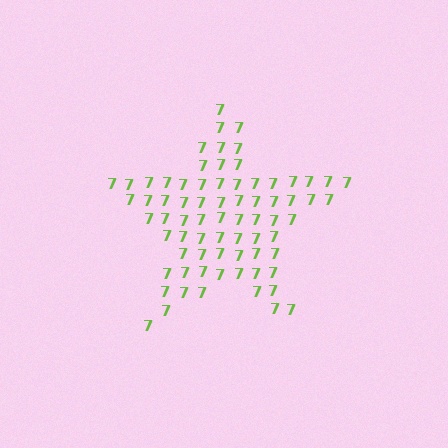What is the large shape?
The large shape is a star.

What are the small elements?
The small elements are digit 7's.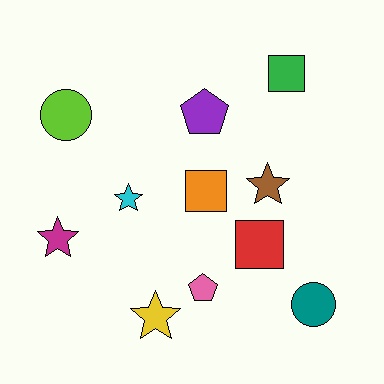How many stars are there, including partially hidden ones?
There are 4 stars.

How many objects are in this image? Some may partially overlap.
There are 11 objects.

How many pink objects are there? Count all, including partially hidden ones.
There is 1 pink object.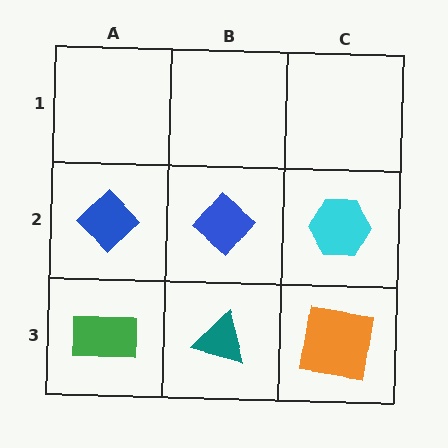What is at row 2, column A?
A blue diamond.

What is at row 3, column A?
A green rectangle.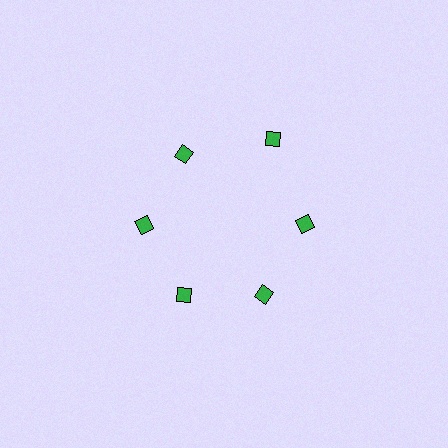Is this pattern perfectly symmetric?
No. The 6 green diamonds are arranged in a ring, but one element near the 1 o'clock position is pushed outward from the center, breaking the 6-fold rotational symmetry.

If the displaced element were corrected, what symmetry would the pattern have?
It would have 6-fold rotational symmetry — the pattern would map onto itself every 60 degrees.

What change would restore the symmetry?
The symmetry would be restored by moving it inward, back onto the ring so that all 6 diamonds sit at equal angles and equal distance from the center.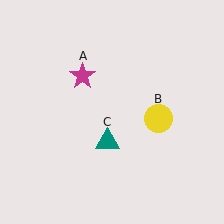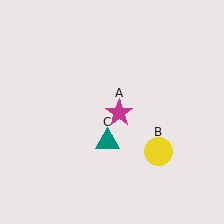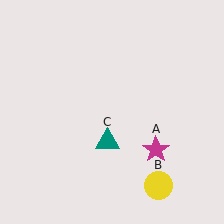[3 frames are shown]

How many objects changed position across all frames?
2 objects changed position: magenta star (object A), yellow circle (object B).